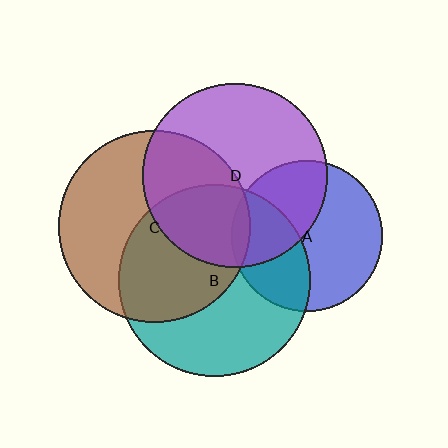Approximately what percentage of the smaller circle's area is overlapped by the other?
Approximately 40%.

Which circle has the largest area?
Circle B (teal).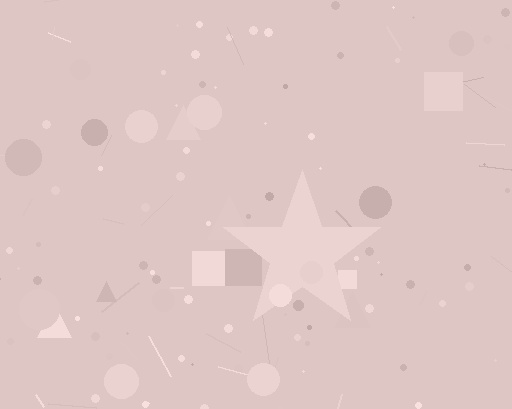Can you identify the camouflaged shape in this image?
The camouflaged shape is a star.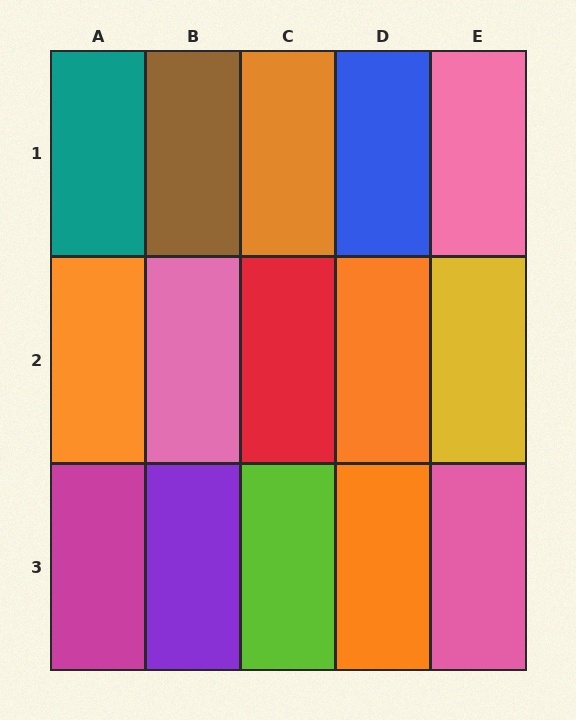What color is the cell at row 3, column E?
Pink.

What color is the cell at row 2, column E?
Yellow.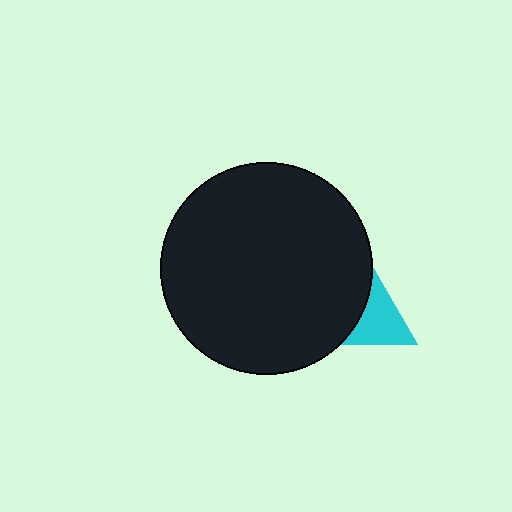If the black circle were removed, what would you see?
You would see the complete cyan triangle.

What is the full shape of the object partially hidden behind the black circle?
The partially hidden object is a cyan triangle.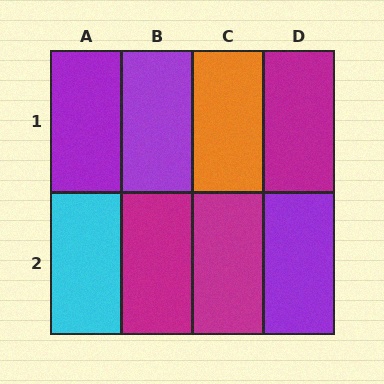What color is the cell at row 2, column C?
Magenta.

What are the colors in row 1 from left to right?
Purple, purple, orange, magenta.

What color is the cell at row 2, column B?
Magenta.